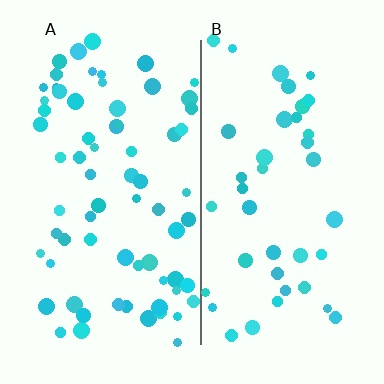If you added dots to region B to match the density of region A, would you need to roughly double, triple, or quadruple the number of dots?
Approximately double.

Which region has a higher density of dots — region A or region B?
A (the left).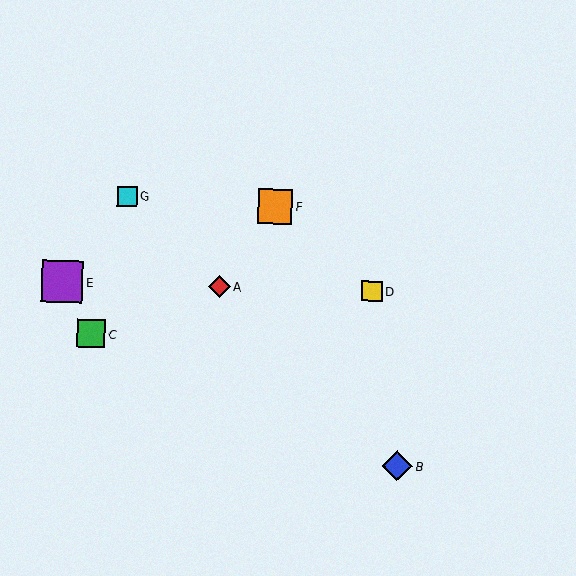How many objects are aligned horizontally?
3 objects (A, D, E) are aligned horizontally.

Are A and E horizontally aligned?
Yes, both are at y≈287.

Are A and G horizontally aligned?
No, A is at y≈287 and G is at y≈196.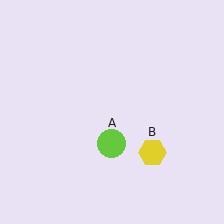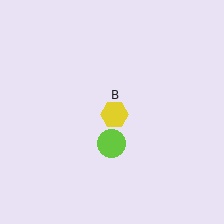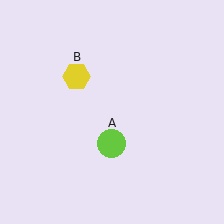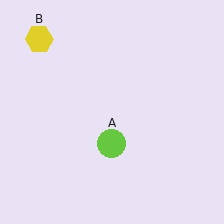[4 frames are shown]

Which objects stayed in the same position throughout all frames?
Lime circle (object A) remained stationary.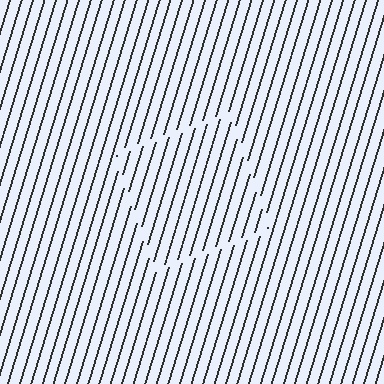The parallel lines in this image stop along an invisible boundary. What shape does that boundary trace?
An illusory square. The interior of the shape contains the same grating, shifted by half a period — the contour is defined by the phase discontinuity where line-ends from the inner and outer gratings abut.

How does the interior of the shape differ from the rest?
The interior of the shape contains the same grating, shifted by half a period — the contour is defined by the phase discontinuity where line-ends from the inner and outer gratings abut.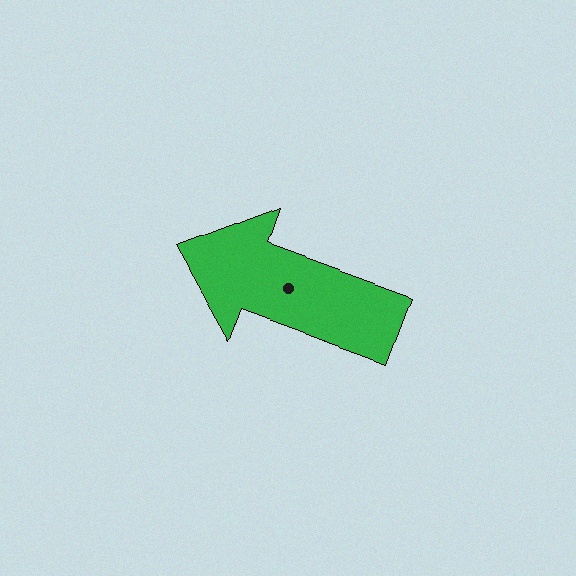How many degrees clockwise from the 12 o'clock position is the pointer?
Approximately 290 degrees.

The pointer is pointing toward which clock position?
Roughly 10 o'clock.